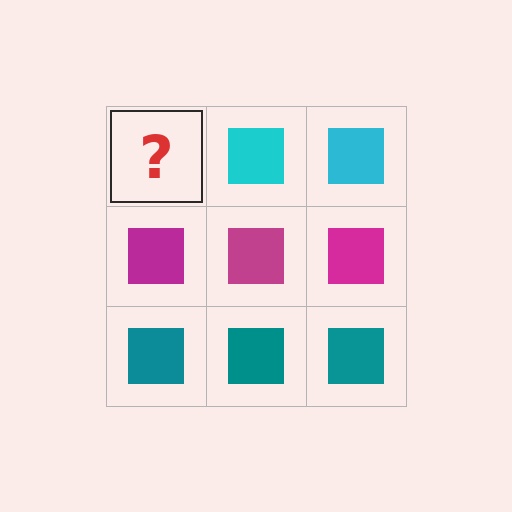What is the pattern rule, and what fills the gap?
The rule is that each row has a consistent color. The gap should be filled with a cyan square.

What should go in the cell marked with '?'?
The missing cell should contain a cyan square.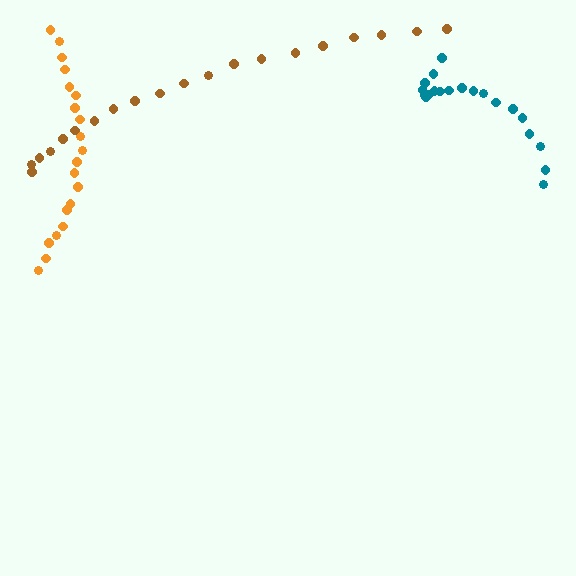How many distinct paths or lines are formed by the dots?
There are 3 distinct paths.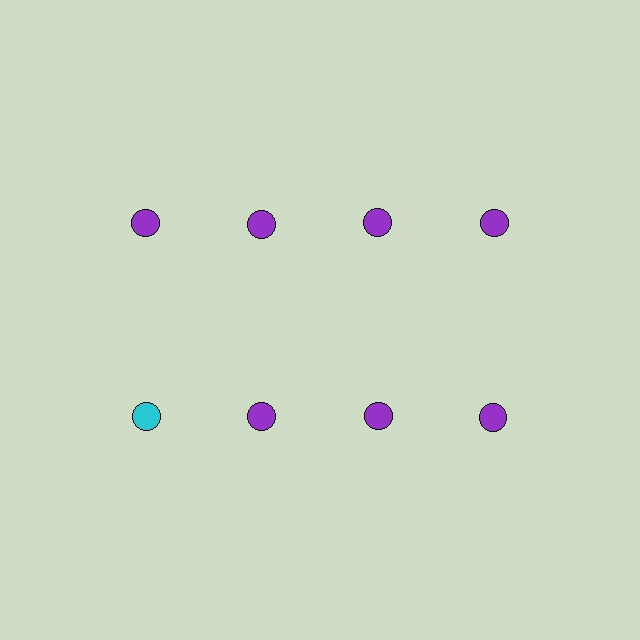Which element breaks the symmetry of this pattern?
The cyan circle in the second row, leftmost column breaks the symmetry. All other shapes are purple circles.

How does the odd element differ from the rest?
It has a different color: cyan instead of purple.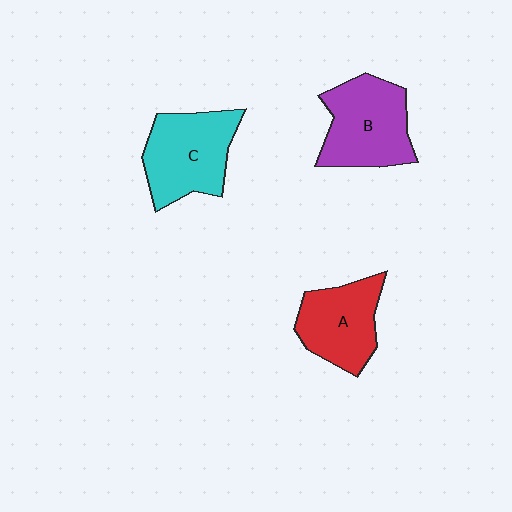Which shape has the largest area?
Shape B (purple).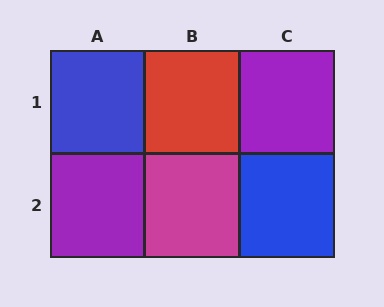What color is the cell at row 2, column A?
Purple.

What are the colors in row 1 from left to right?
Blue, red, purple.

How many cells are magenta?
1 cell is magenta.